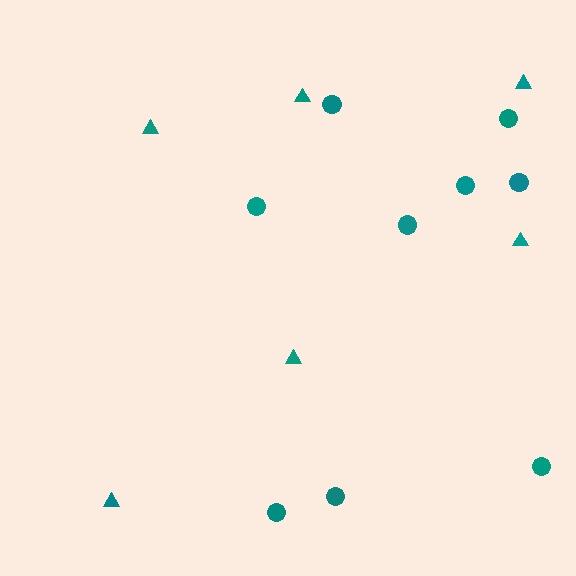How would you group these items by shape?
There are 2 groups: one group of triangles (6) and one group of circles (9).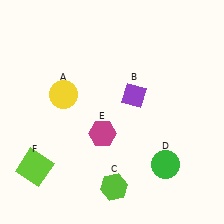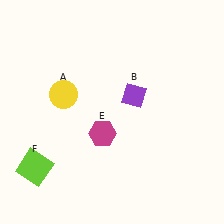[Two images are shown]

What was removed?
The lime hexagon (C), the green circle (D) were removed in Image 2.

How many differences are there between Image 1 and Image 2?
There are 2 differences between the two images.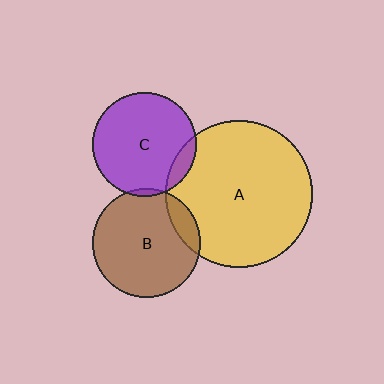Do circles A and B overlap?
Yes.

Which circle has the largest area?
Circle A (yellow).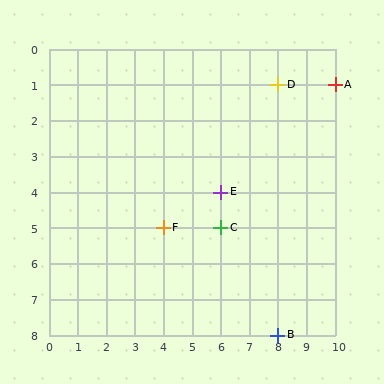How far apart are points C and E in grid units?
Points C and E are 1 row apart.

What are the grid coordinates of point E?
Point E is at grid coordinates (6, 4).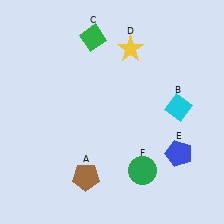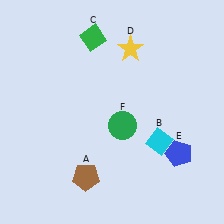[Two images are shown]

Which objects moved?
The objects that moved are: the cyan diamond (B), the green circle (F).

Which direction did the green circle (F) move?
The green circle (F) moved up.